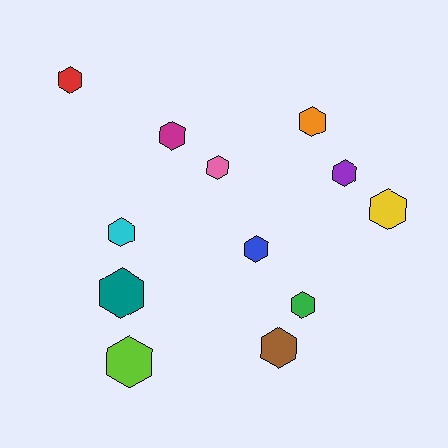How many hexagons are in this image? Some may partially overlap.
There are 12 hexagons.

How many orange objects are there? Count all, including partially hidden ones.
There is 1 orange object.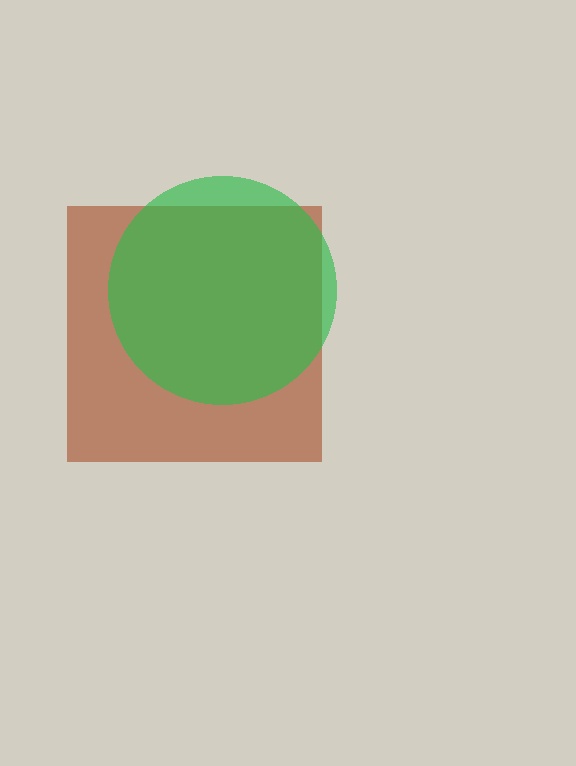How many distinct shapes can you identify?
There are 2 distinct shapes: a brown square, a green circle.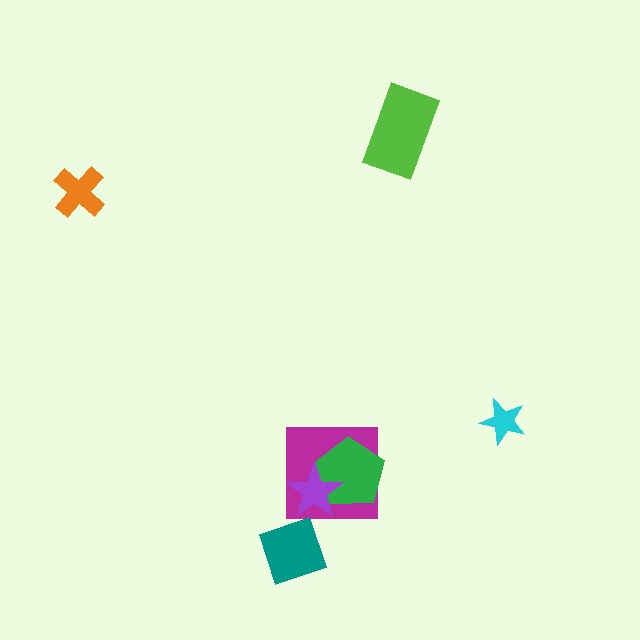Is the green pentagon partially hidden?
Yes, it is partially covered by another shape.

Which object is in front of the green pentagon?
The purple star is in front of the green pentagon.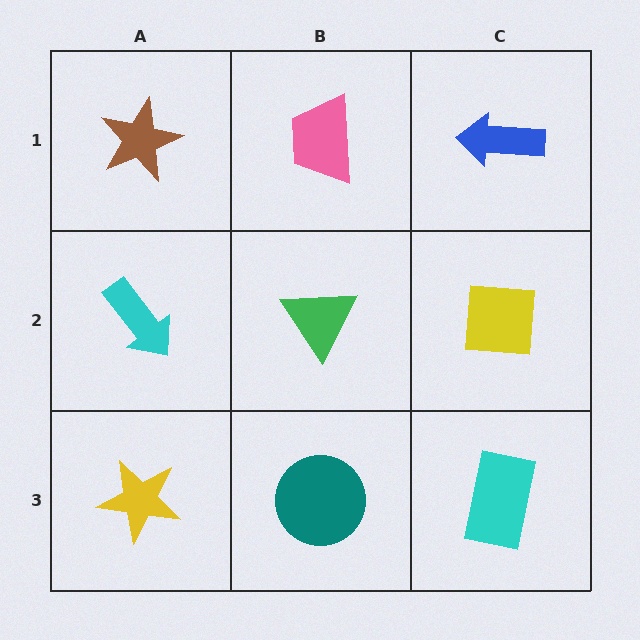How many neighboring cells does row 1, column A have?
2.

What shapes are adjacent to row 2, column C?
A blue arrow (row 1, column C), a cyan rectangle (row 3, column C), a green triangle (row 2, column B).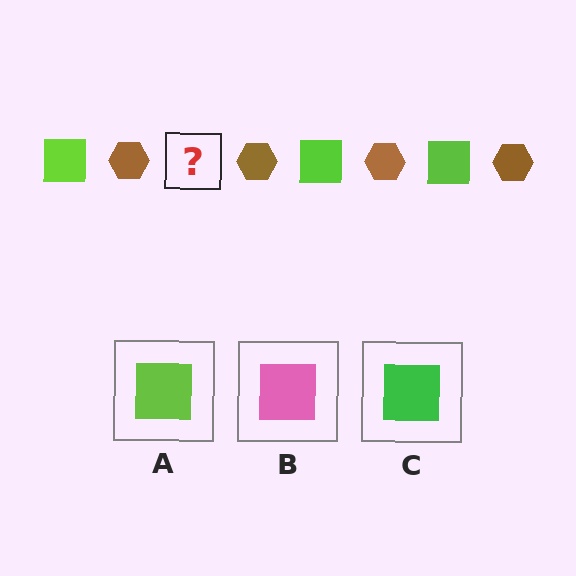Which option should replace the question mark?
Option A.